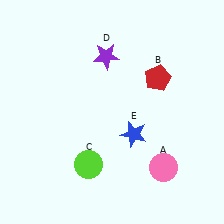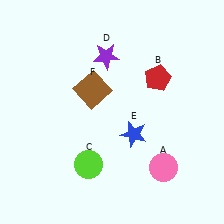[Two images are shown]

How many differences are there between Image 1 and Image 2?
There is 1 difference between the two images.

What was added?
A brown square (F) was added in Image 2.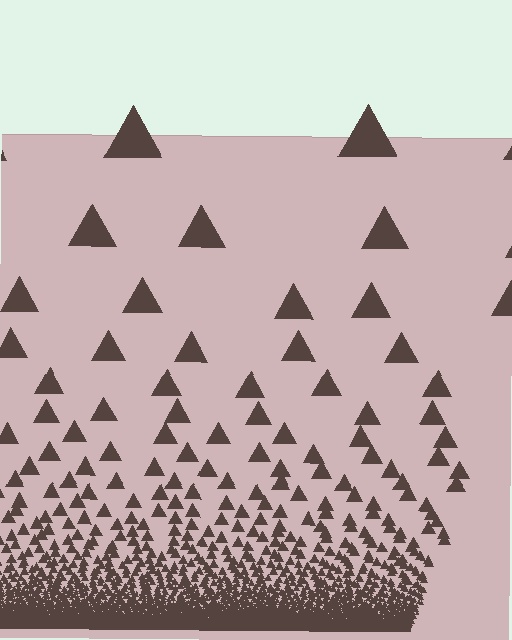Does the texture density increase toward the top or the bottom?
Density increases toward the bottom.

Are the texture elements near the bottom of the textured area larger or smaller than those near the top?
Smaller. The gradient is inverted — elements near the bottom are smaller and denser.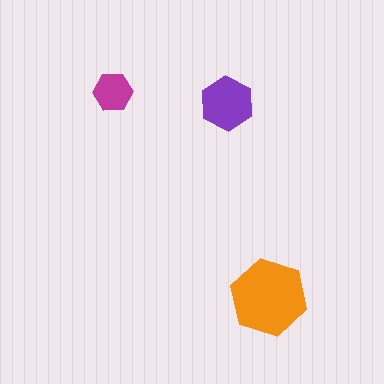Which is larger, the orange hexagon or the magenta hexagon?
The orange one.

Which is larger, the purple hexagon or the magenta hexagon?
The purple one.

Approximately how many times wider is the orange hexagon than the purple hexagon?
About 1.5 times wider.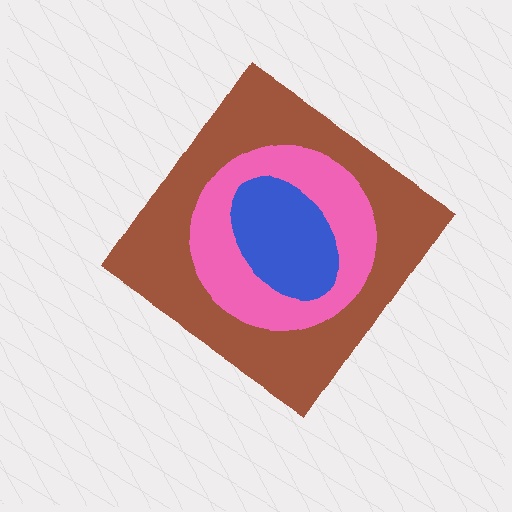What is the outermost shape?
The brown diamond.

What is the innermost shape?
The blue ellipse.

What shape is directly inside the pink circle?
The blue ellipse.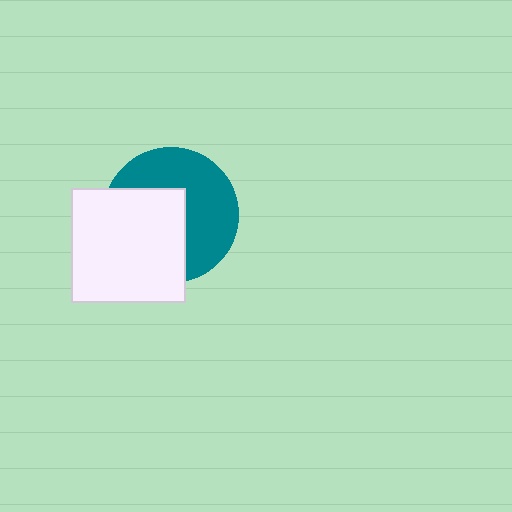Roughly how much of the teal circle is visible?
About half of it is visible (roughly 53%).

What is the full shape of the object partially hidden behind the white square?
The partially hidden object is a teal circle.